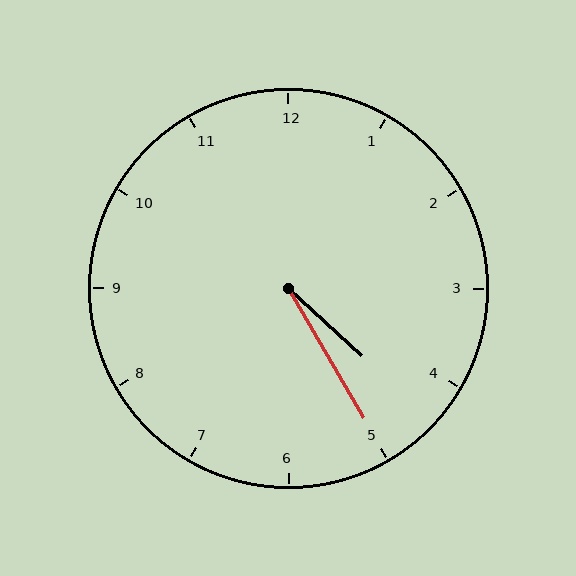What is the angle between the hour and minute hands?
Approximately 18 degrees.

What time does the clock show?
4:25.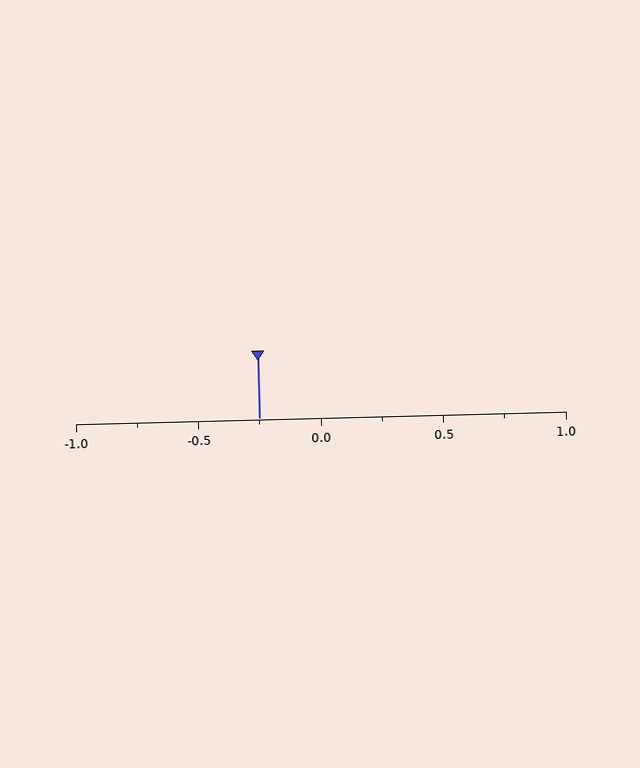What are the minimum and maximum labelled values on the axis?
The axis runs from -1.0 to 1.0.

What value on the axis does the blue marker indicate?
The marker indicates approximately -0.25.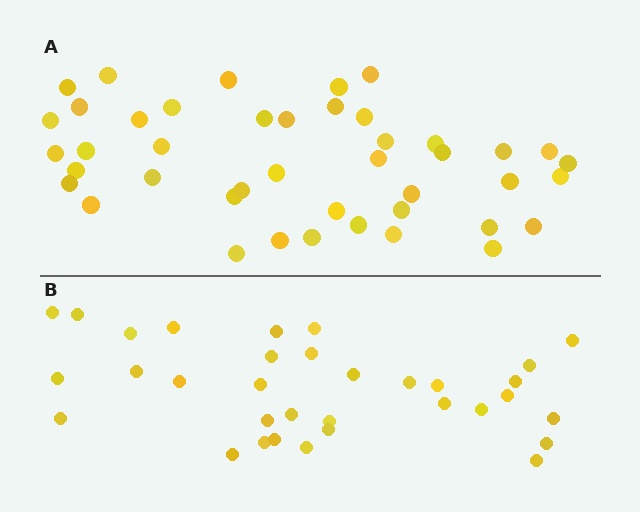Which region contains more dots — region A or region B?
Region A (the top region) has more dots.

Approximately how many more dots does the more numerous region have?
Region A has roughly 10 or so more dots than region B.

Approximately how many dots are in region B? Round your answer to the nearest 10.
About 30 dots. (The exact count is 33, which rounds to 30.)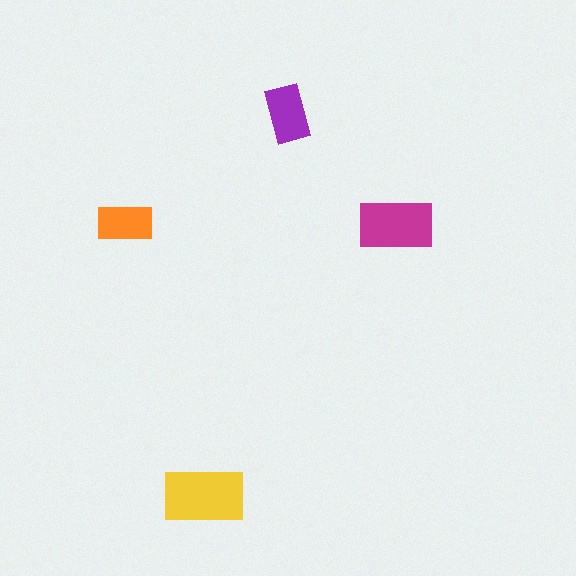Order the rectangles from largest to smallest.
the yellow one, the magenta one, the purple one, the orange one.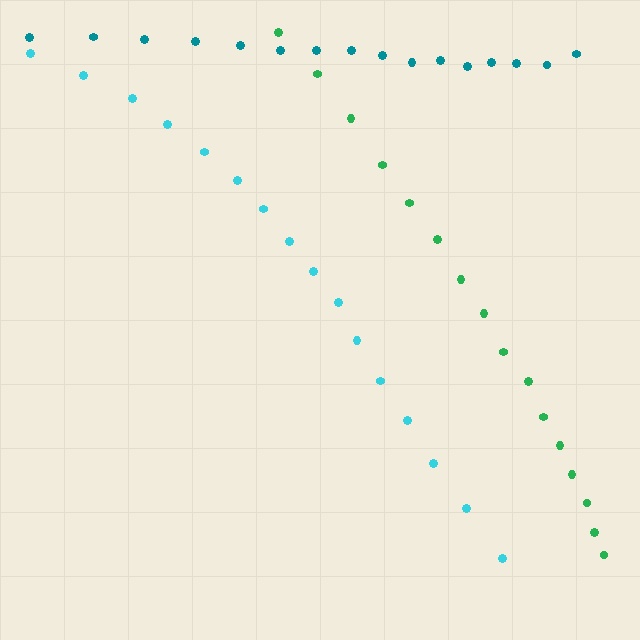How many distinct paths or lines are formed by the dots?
There are 3 distinct paths.